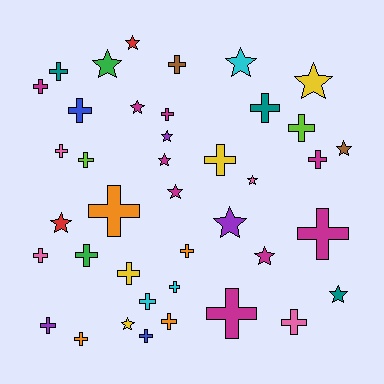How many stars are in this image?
There are 15 stars.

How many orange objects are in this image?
There are 4 orange objects.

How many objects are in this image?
There are 40 objects.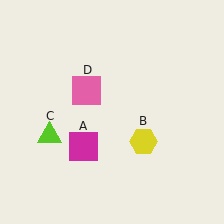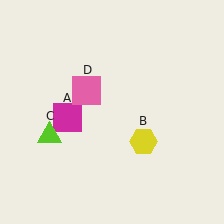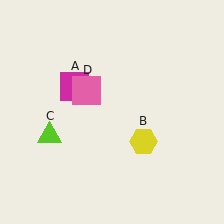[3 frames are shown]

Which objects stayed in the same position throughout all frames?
Yellow hexagon (object B) and lime triangle (object C) and pink square (object D) remained stationary.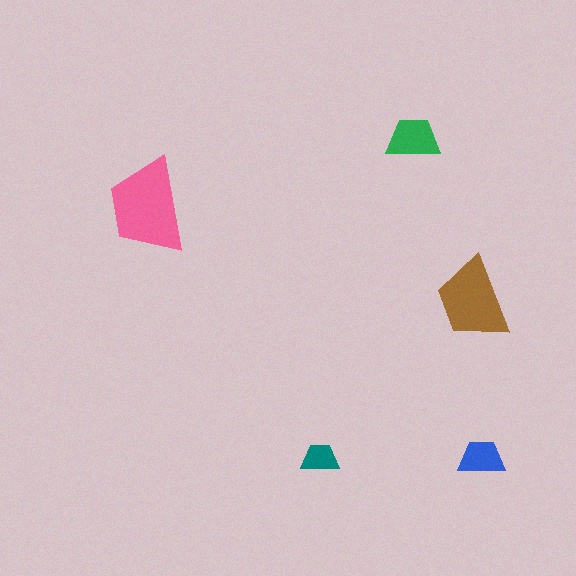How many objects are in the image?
There are 5 objects in the image.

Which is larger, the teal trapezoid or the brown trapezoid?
The brown one.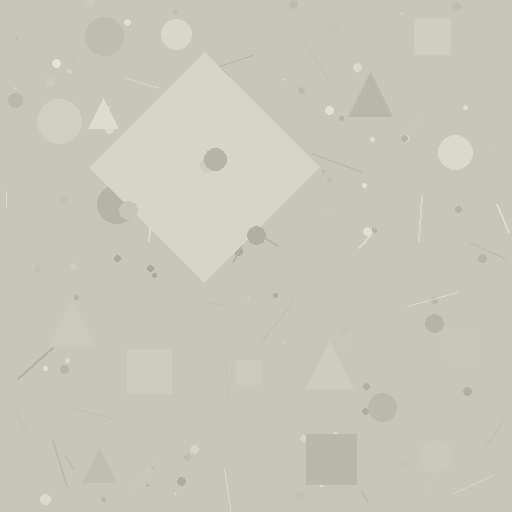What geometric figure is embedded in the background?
A diamond is embedded in the background.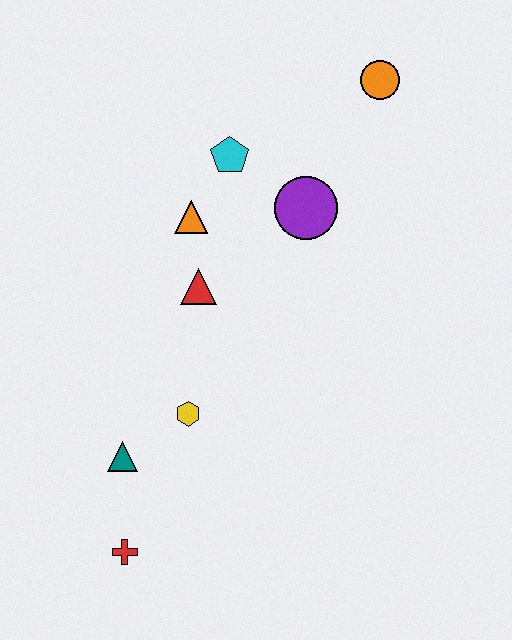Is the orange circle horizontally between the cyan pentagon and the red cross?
No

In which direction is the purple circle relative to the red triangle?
The purple circle is to the right of the red triangle.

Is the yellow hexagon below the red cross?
No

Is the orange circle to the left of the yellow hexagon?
No